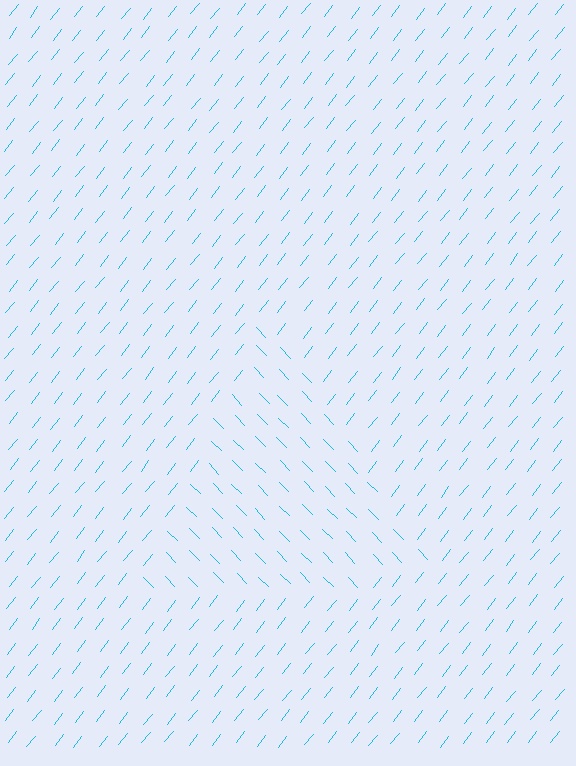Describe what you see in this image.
The image is filled with small cyan line segments. A triangle region in the image has lines oriented differently from the surrounding lines, creating a visible texture boundary.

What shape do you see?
I see a triangle.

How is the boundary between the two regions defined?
The boundary is defined purely by a change in line orientation (approximately 82 degrees difference). All lines are the same color and thickness.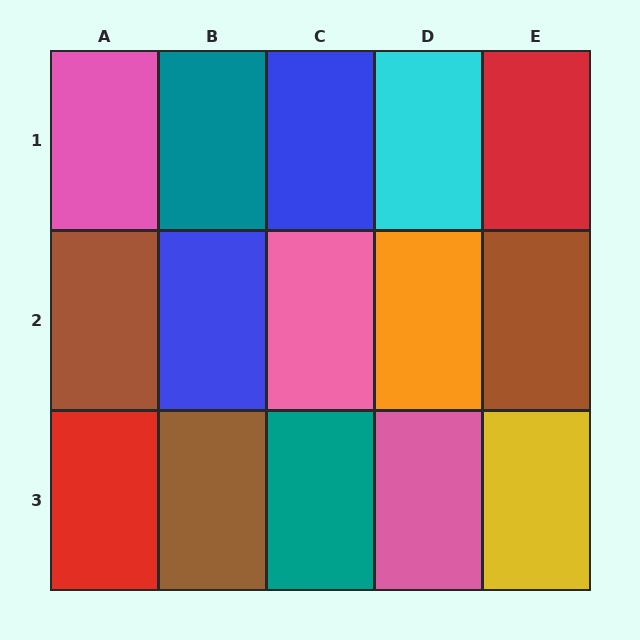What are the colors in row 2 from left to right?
Brown, blue, pink, orange, brown.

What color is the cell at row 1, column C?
Blue.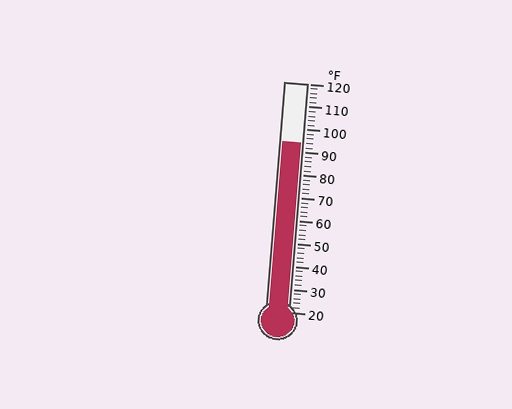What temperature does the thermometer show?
The thermometer shows approximately 94°F.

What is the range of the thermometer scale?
The thermometer scale ranges from 20°F to 120°F.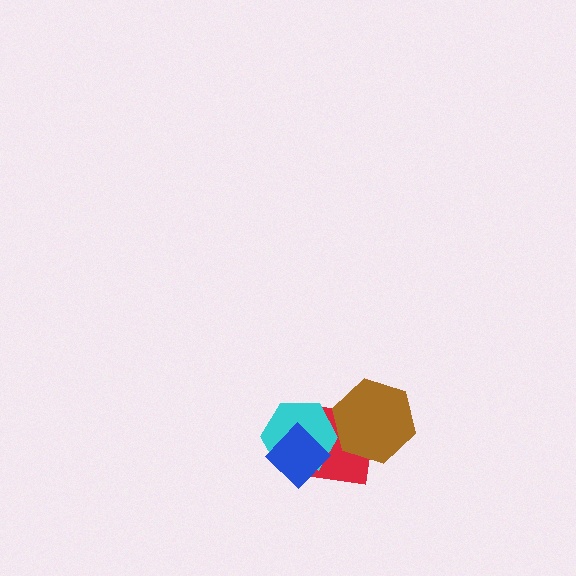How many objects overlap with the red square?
3 objects overlap with the red square.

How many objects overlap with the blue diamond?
2 objects overlap with the blue diamond.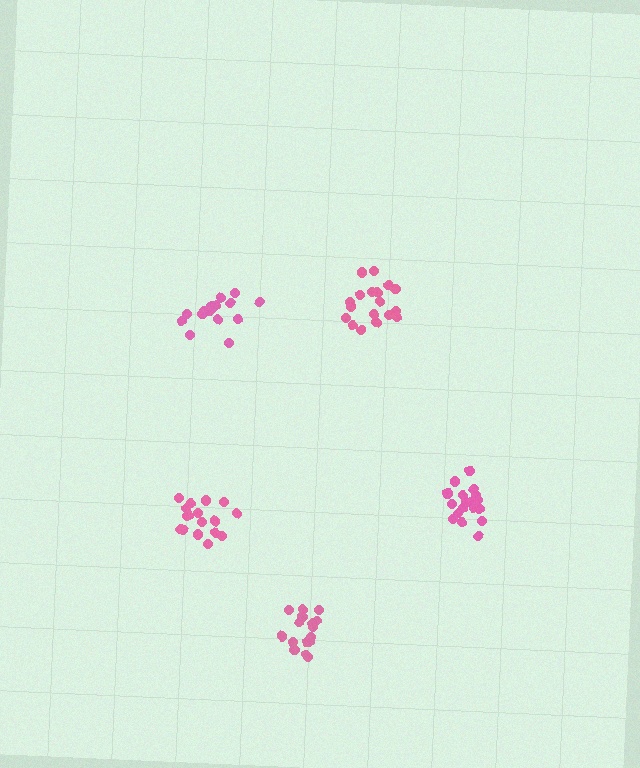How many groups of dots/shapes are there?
There are 5 groups.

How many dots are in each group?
Group 1: 17 dots, Group 2: 16 dots, Group 3: 16 dots, Group 4: 18 dots, Group 5: 18 dots (85 total).